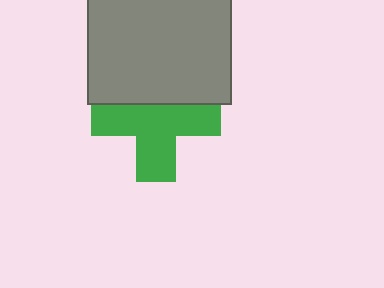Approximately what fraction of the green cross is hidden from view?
Roughly 35% of the green cross is hidden behind the gray square.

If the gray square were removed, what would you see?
You would see the complete green cross.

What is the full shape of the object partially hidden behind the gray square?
The partially hidden object is a green cross.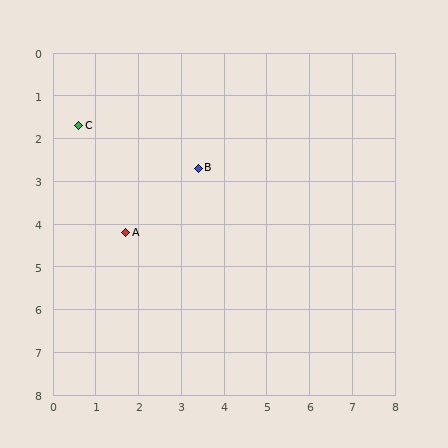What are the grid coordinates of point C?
Point C is at approximately (0.6, 1.7).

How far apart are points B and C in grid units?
Points B and C are about 3.0 grid units apart.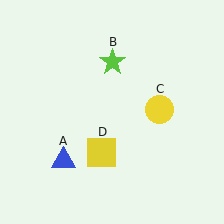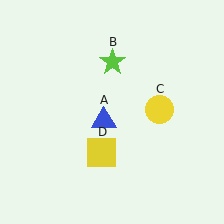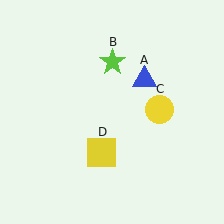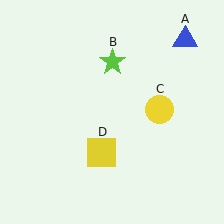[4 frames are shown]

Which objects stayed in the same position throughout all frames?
Lime star (object B) and yellow circle (object C) and yellow square (object D) remained stationary.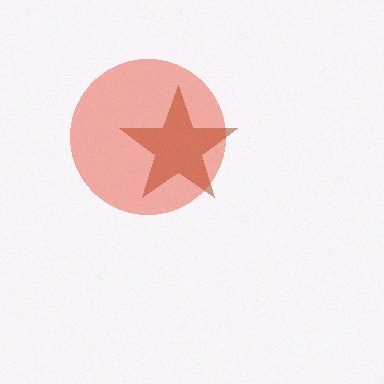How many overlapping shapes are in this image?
There are 2 overlapping shapes in the image.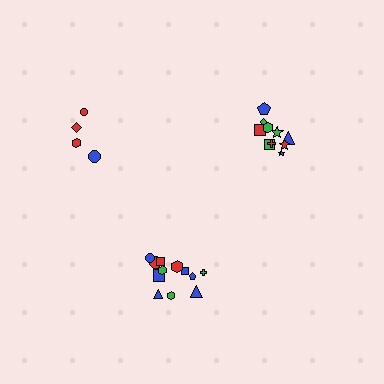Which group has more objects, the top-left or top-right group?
The top-right group.